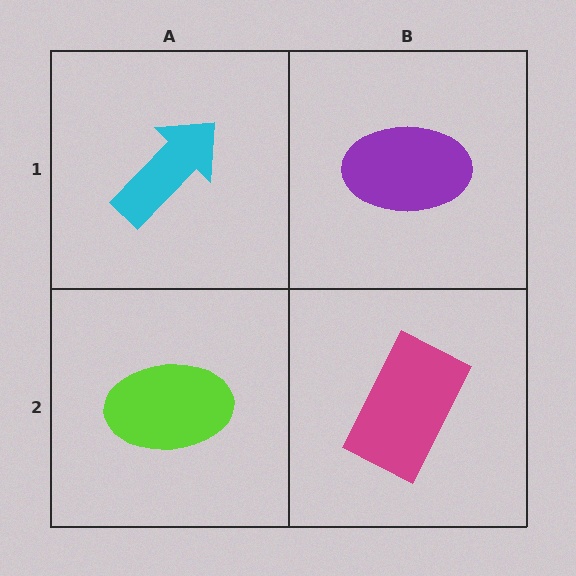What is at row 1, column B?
A purple ellipse.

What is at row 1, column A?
A cyan arrow.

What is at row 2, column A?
A lime ellipse.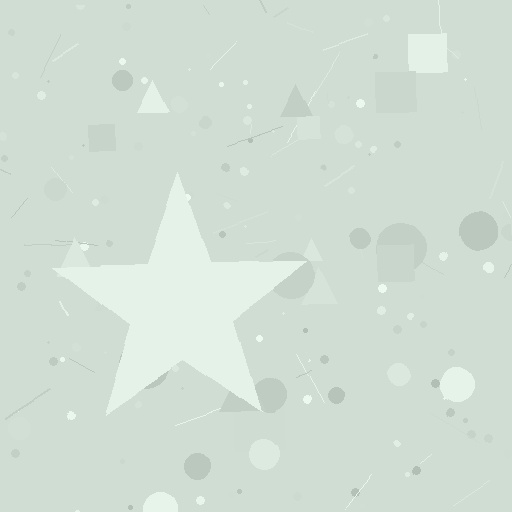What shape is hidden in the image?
A star is hidden in the image.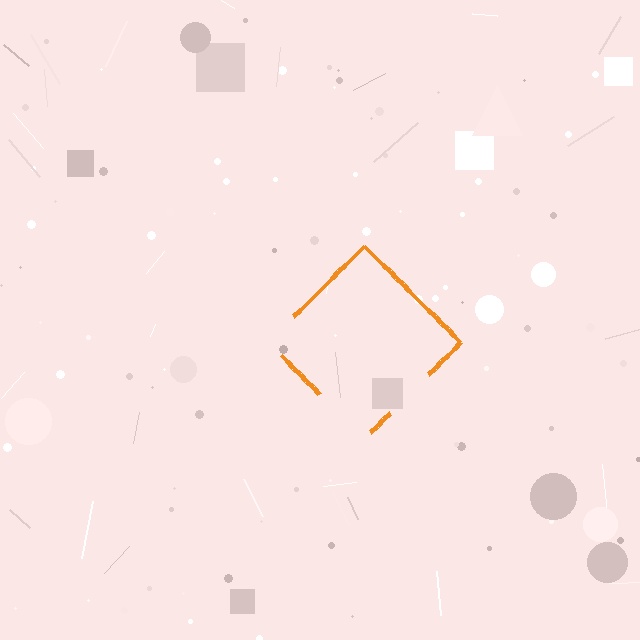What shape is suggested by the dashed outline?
The dashed outline suggests a diamond.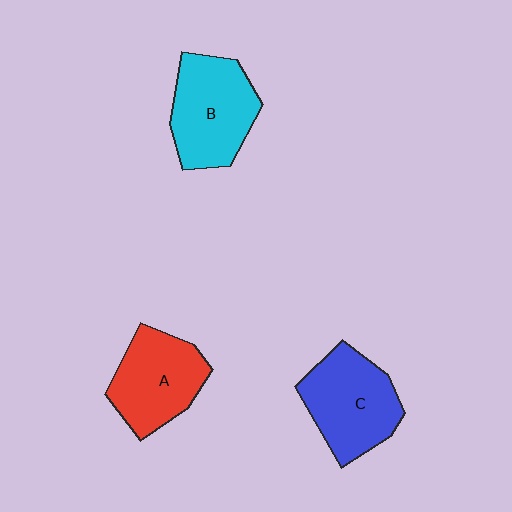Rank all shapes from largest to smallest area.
From largest to smallest: B (cyan), C (blue), A (red).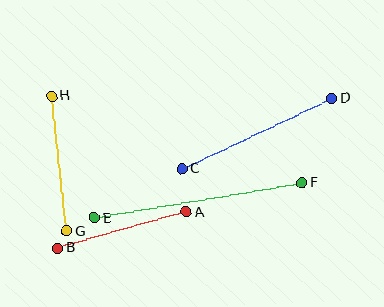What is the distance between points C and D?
The distance is approximately 165 pixels.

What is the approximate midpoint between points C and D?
The midpoint is at approximately (257, 133) pixels.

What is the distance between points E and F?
The distance is approximately 210 pixels.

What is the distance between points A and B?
The distance is approximately 134 pixels.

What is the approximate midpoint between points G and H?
The midpoint is at approximately (59, 164) pixels.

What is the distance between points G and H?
The distance is approximately 136 pixels.